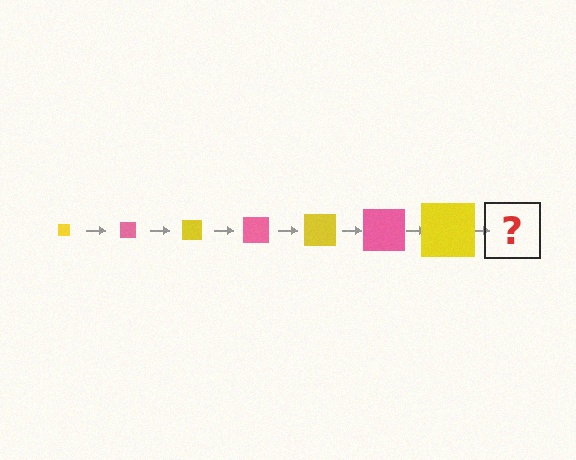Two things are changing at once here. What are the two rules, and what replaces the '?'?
The two rules are that the square grows larger each step and the color cycles through yellow and pink. The '?' should be a pink square, larger than the previous one.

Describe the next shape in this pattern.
It should be a pink square, larger than the previous one.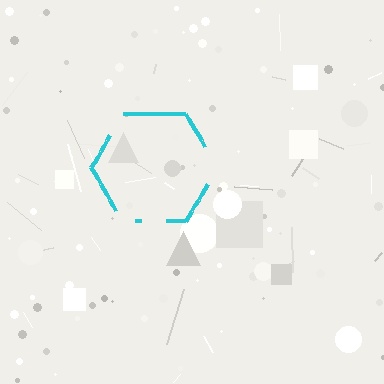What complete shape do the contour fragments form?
The contour fragments form a hexagon.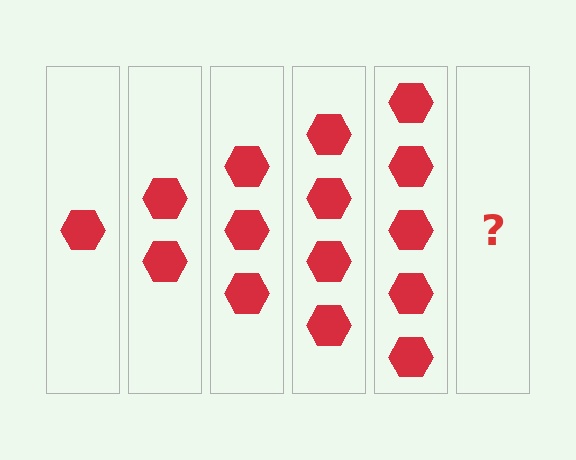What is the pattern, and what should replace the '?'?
The pattern is that each step adds one more hexagon. The '?' should be 6 hexagons.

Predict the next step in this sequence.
The next step is 6 hexagons.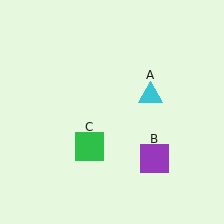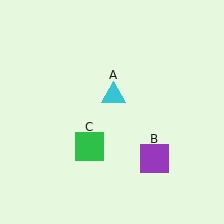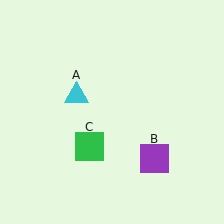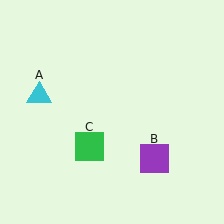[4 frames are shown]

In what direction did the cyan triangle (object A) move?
The cyan triangle (object A) moved left.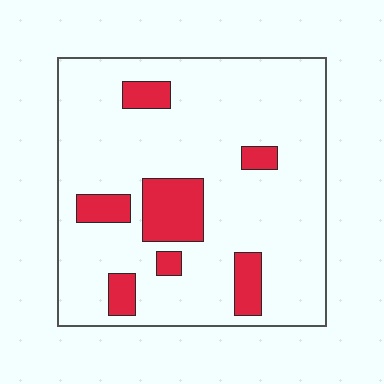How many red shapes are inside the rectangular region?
7.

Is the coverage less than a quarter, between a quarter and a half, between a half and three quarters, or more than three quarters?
Less than a quarter.